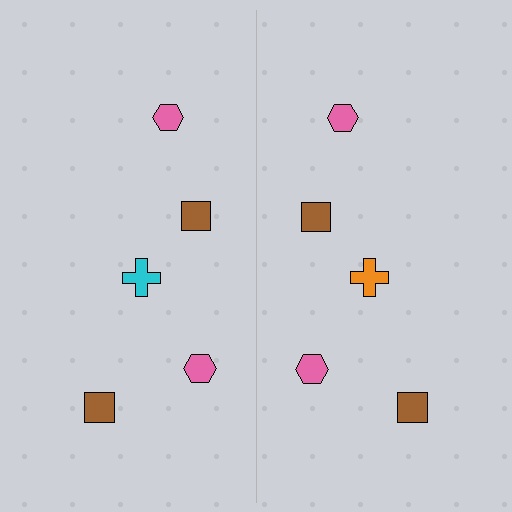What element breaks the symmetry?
The orange cross on the right side breaks the symmetry — its mirror counterpart is cyan.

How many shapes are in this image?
There are 10 shapes in this image.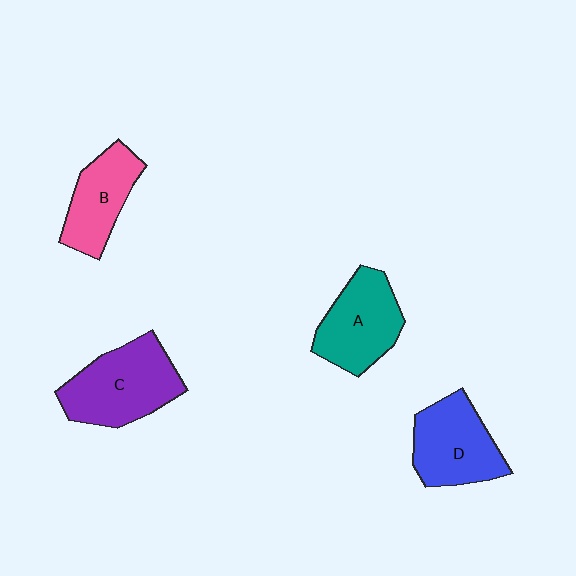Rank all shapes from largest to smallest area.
From largest to smallest: C (purple), D (blue), A (teal), B (pink).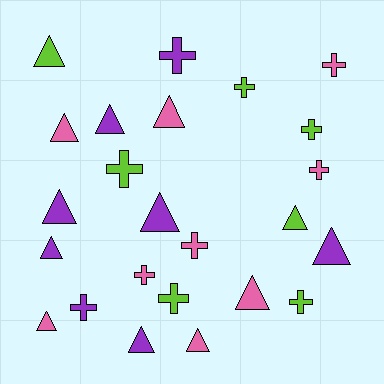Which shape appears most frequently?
Triangle, with 13 objects.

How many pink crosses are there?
There are 4 pink crosses.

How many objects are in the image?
There are 24 objects.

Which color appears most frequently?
Pink, with 9 objects.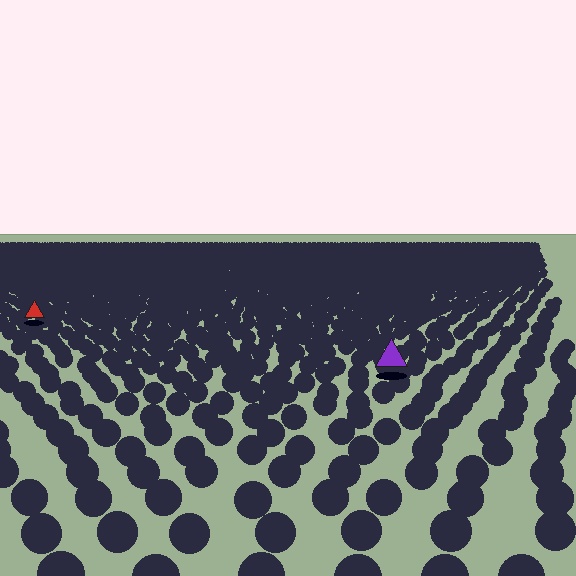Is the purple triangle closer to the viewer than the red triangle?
Yes. The purple triangle is closer — you can tell from the texture gradient: the ground texture is coarser near it.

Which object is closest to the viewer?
The purple triangle is closest. The texture marks near it are larger and more spread out.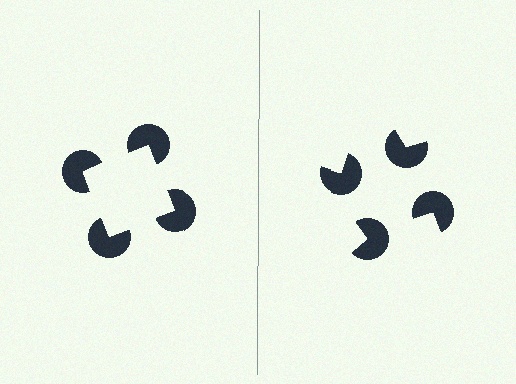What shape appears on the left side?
An illusory square.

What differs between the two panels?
The pac-man discs are positioned identically on both sides; only the wedge orientations differ. On the left they align to a square; on the right they are misaligned.